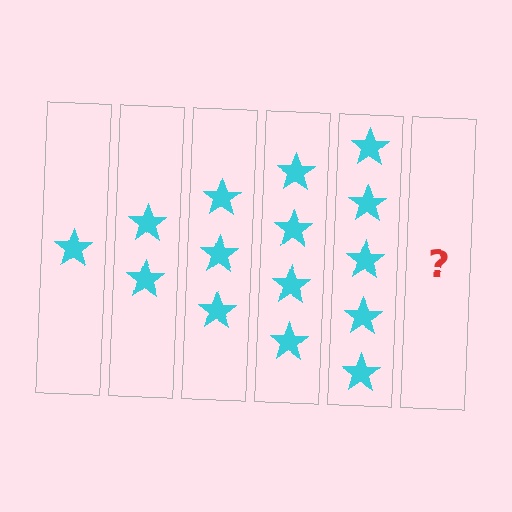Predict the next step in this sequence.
The next step is 6 stars.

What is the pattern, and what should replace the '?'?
The pattern is that each step adds one more star. The '?' should be 6 stars.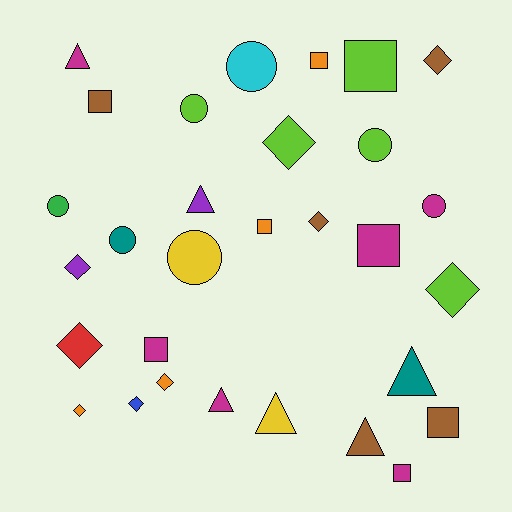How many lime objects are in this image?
There are 5 lime objects.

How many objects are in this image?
There are 30 objects.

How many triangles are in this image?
There are 6 triangles.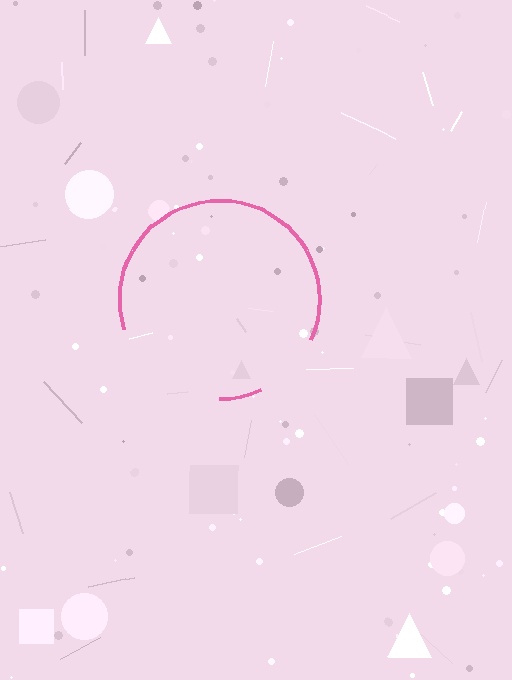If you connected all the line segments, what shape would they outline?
They would outline a circle.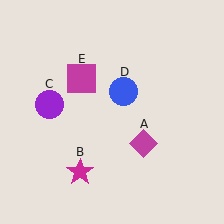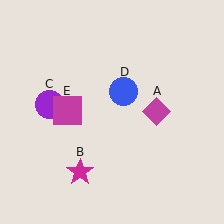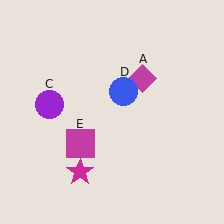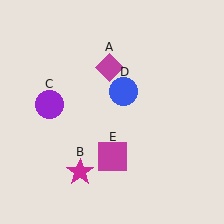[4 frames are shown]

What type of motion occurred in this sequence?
The magenta diamond (object A), magenta square (object E) rotated counterclockwise around the center of the scene.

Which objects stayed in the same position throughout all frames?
Magenta star (object B) and purple circle (object C) and blue circle (object D) remained stationary.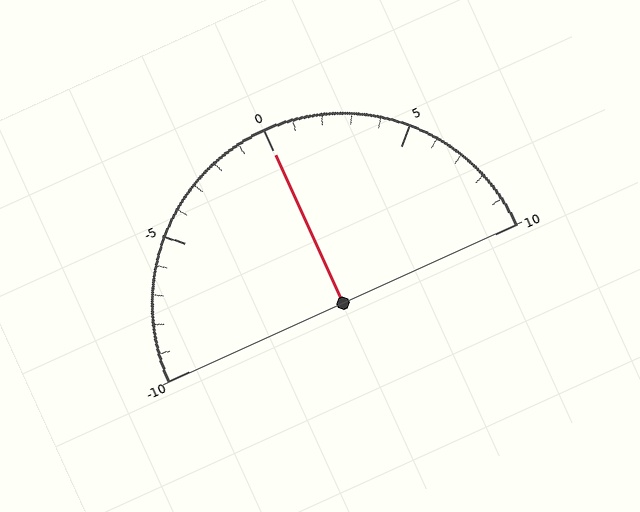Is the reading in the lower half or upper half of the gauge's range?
The reading is in the upper half of the range (-10 to 10).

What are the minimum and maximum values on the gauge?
The gauge ranges from -10 to 10.